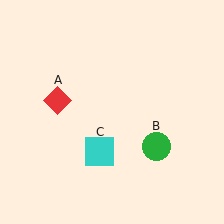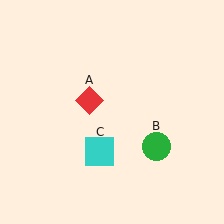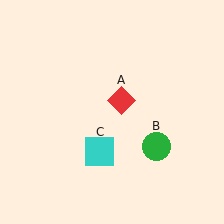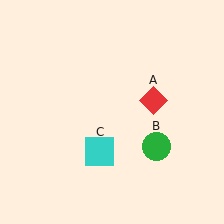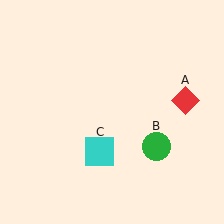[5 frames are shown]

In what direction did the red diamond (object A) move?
The red diamond (object A) moved right.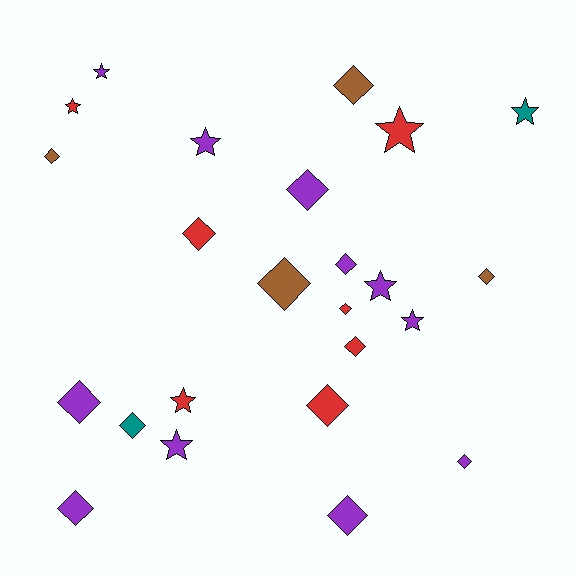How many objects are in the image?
There are 24 objects.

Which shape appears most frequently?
Diamond, with 15 objects.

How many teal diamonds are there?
There is 1 teal diamond.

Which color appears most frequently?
Purple, with 11 objects.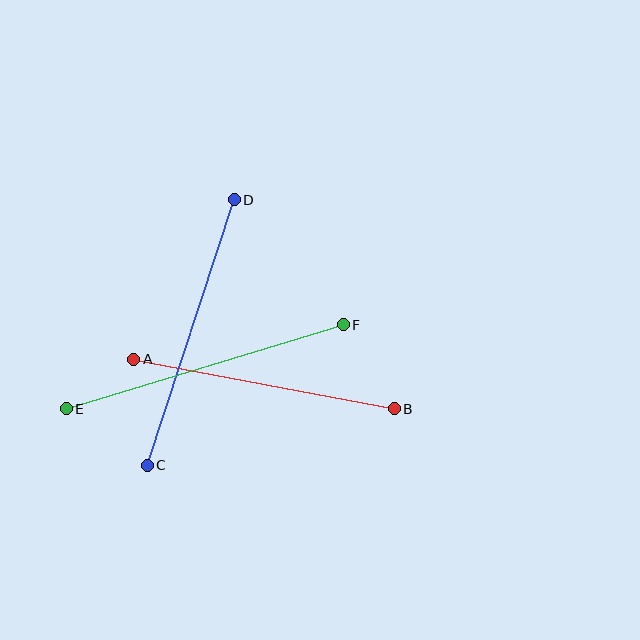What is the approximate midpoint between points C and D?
The midpoint is at approximately (191, 332) pixels.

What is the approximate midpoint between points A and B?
The midpoint is at approximately (264, 384) pixels.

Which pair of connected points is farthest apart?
Points E and F are farthest apart.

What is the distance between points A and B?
The distance is approximately 265 pixels.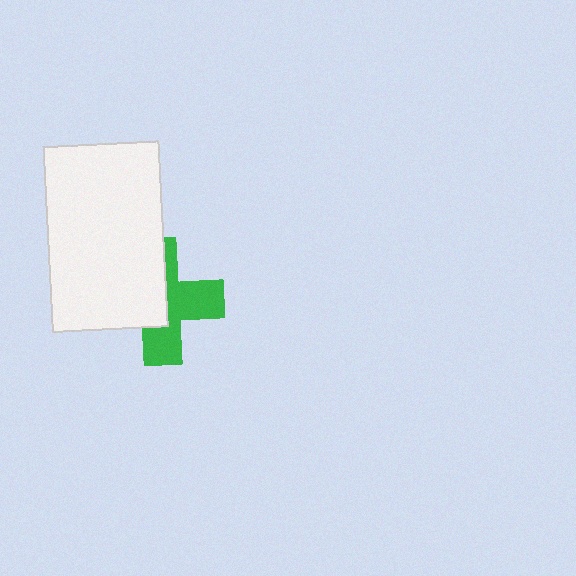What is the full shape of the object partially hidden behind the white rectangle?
The partially hidden object is a green cross.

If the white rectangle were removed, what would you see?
You would see the complete green cross.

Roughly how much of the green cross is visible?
About half of it is visible (roughly 50%).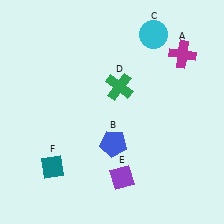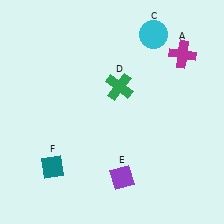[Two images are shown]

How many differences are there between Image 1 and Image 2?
There is 1 difference between the two images.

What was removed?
The blue pentagon (B) was removed in Image 2.